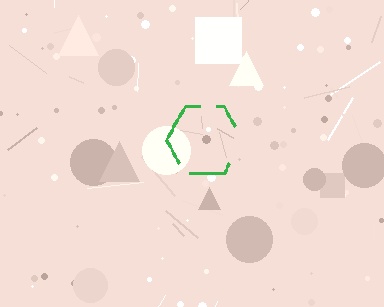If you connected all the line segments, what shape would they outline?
They would outline a hexagon.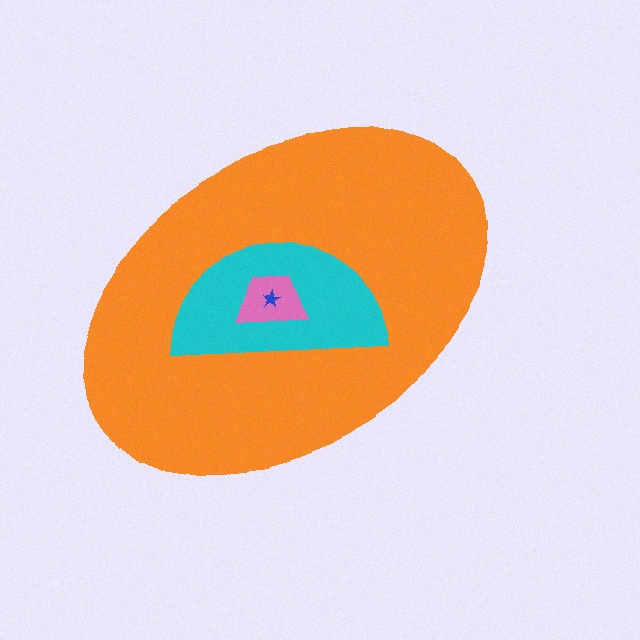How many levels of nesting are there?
4.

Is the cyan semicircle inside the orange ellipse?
Yes.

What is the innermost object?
The blue star.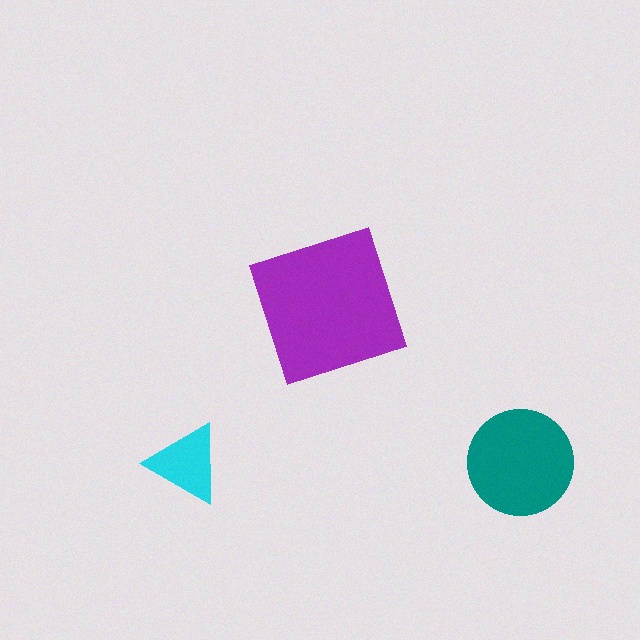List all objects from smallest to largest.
The cyan triangle, the teal circle, the purple square.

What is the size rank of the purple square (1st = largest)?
1st.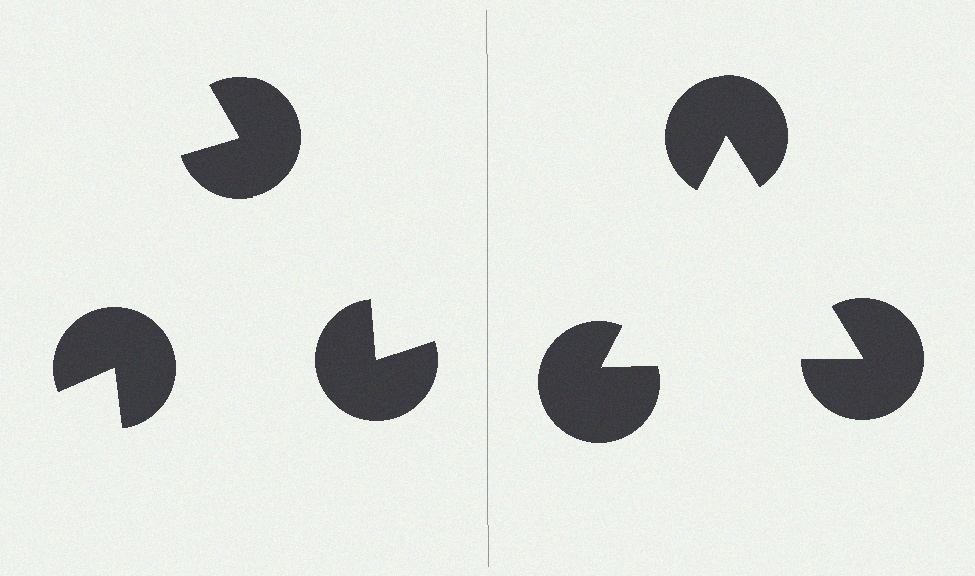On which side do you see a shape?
An illusory triangle appears on the right side. On the left side the wedge cuts are rotated, so no coherent shape forms.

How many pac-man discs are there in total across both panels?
6 — 3 on each side.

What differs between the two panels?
The pac-man discs are positioned identically on both sides; only the wedge orientations differ. On the right they align to a triangle; on the left they are misaligned.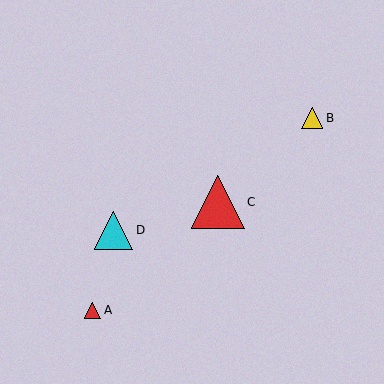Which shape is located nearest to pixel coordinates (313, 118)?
The yellow triangle (labeled B) at (312, 118) is nearest to that location.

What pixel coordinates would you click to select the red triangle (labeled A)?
Click at (93, 310) to select the red triangle A.